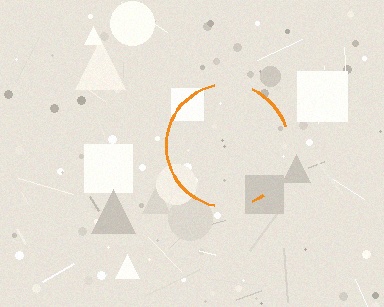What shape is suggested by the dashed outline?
The dashed outline suggests a circle.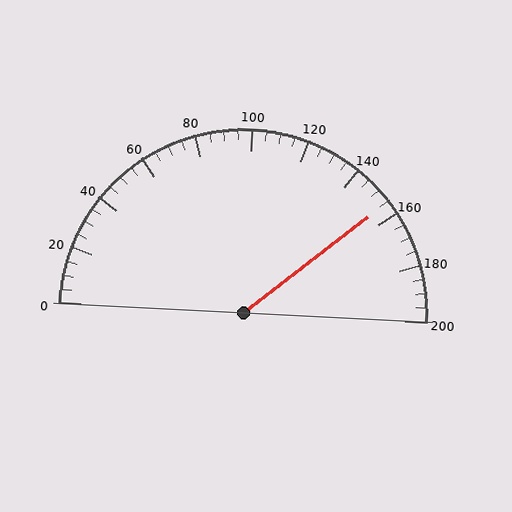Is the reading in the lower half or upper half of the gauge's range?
The reading is in the upper half of the range (0 to 200).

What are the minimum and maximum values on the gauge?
The gauge ranges from 0 to 200.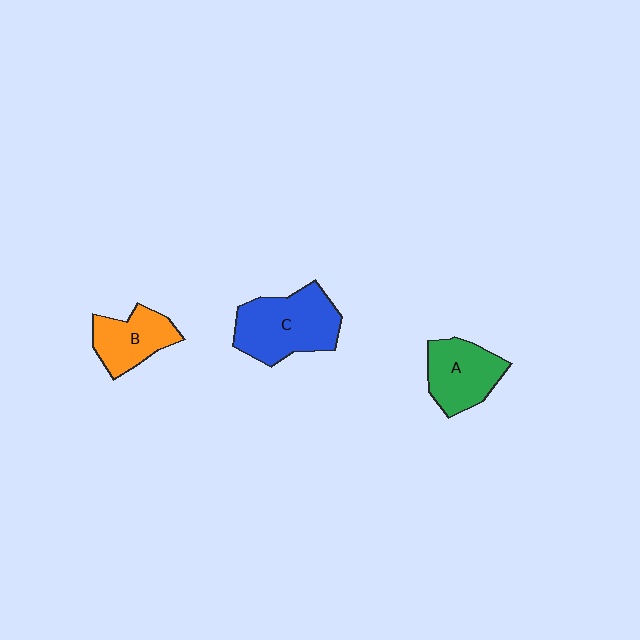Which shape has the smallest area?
Shape B (orange).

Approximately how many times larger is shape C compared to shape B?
Approximately 1.6 times.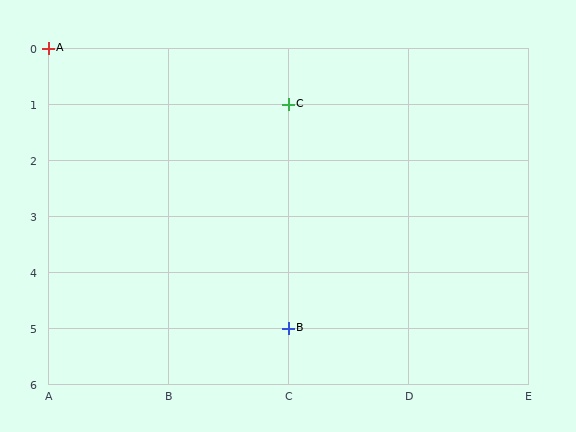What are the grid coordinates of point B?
Point B is at grid coordinates (C, 5).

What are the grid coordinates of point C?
Point C is at grid coordinates (C, 1).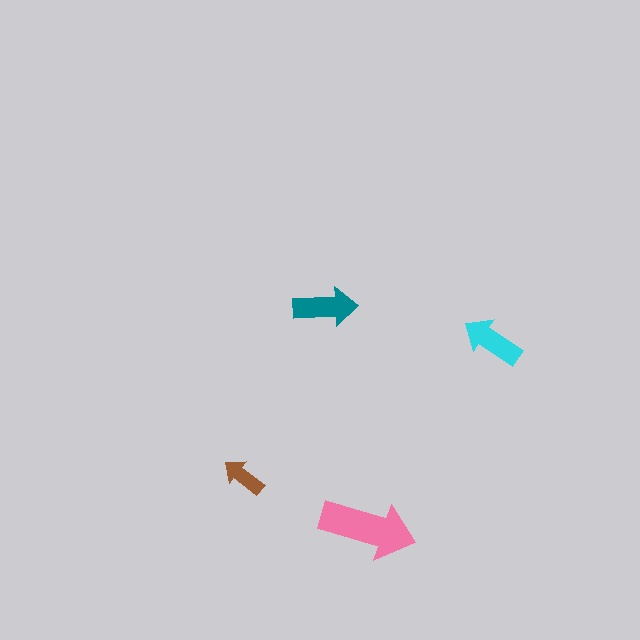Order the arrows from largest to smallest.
the pink one, the teal one, the cyan one, the brown one.